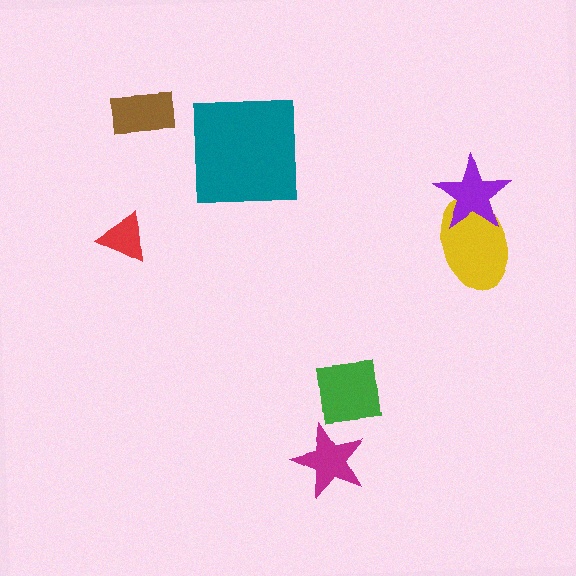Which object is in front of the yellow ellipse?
The purple star is in front of the yellow ellipse.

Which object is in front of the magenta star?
The green square is in front of the magenta star.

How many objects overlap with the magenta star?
1 object overlaps with the magenta star.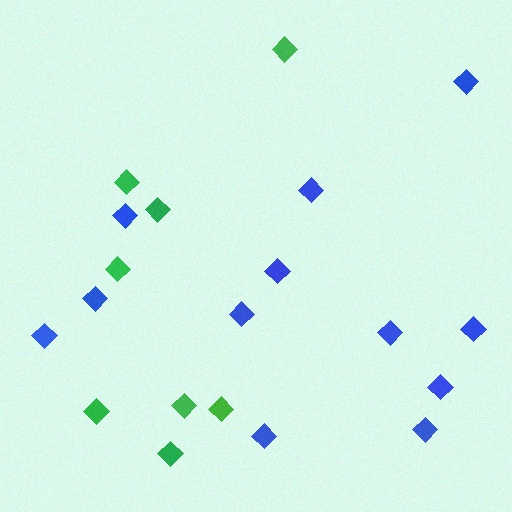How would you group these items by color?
There are 2 groups: one group of green diamonds (8) and one group of blue diamonds (12).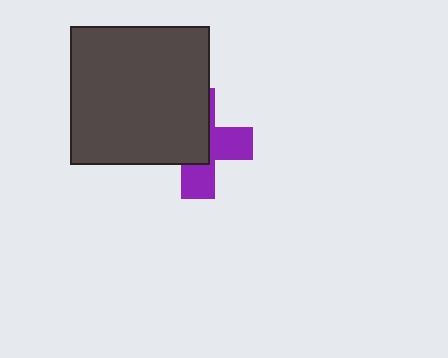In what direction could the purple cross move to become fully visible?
The purple cross could move toward the lower-right. That would shift it out from behind the dark gray square entirely.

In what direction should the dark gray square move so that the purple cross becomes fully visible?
The dark gray square should move toward the upper-left. That is the shortest direction to clear the overlap and leave the purple cross fully visible.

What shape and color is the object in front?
The object in front is a dark gray square.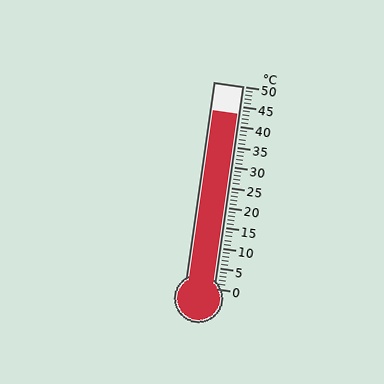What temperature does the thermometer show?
The thermometer shows approximately 43°C.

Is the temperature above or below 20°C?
The temperature is above 20°C.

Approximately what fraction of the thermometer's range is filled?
The thermometer is filled to approximately 85% of its range.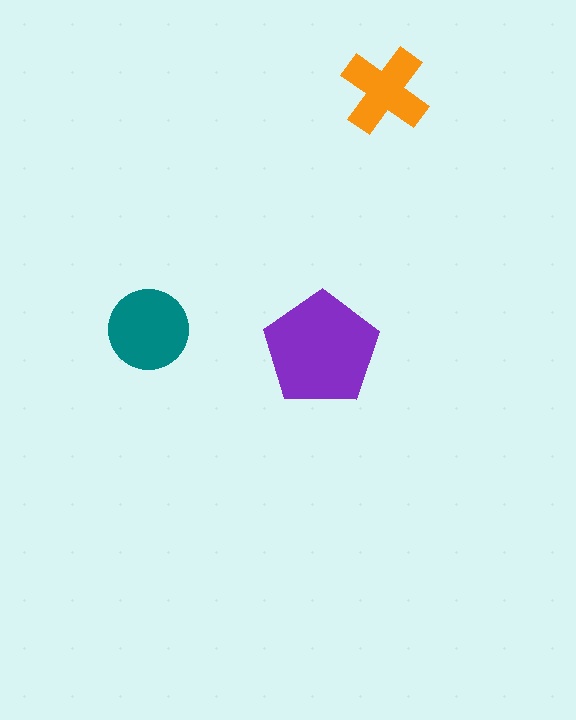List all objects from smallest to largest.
The orange cross, the teal circle, the purple pentagon.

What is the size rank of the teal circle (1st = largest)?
2nd.